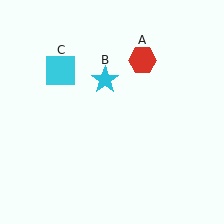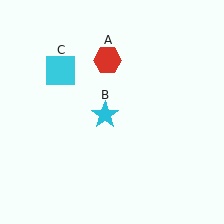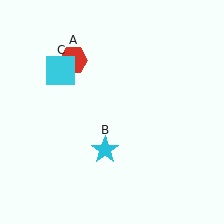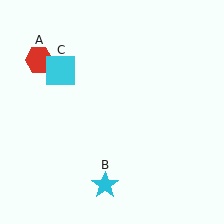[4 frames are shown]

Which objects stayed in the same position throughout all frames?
Cyan square (object C) remained stationary.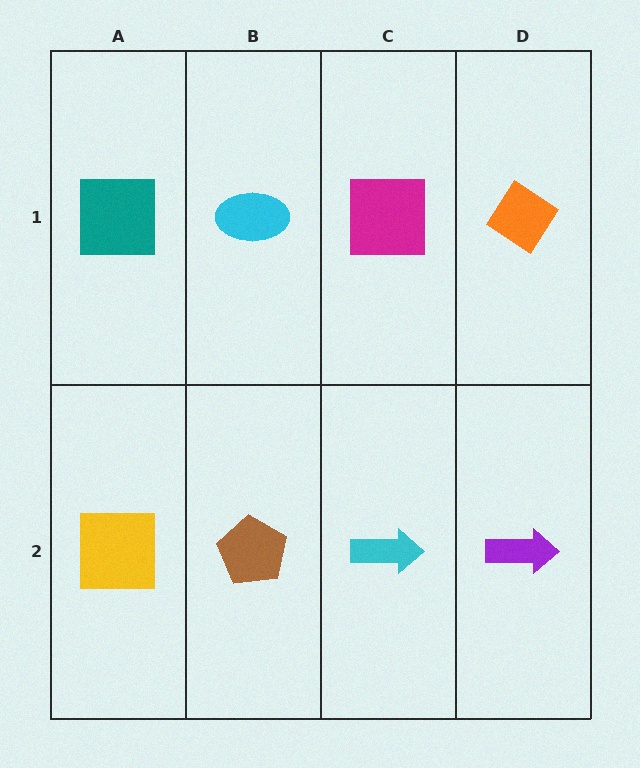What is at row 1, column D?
An orange diamond.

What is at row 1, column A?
A teal square.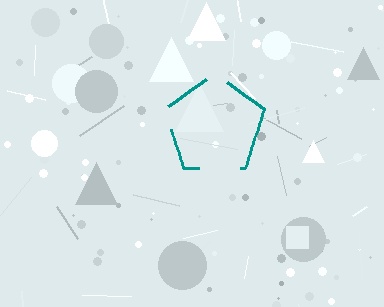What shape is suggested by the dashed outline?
The dashed outline suggests a pentagon.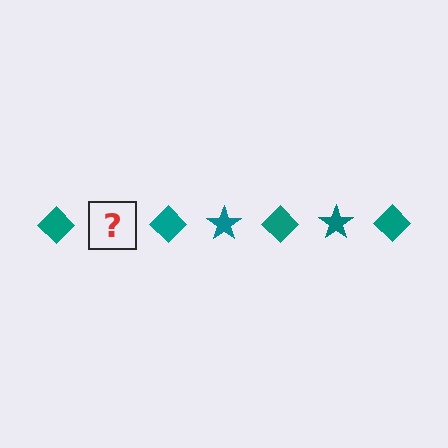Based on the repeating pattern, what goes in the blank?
The blank should be a teal star.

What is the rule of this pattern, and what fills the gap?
The rule is that the pattern cycles through diamond, star shapes in teal. The gap should be filled with a teal star.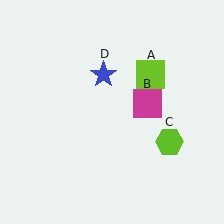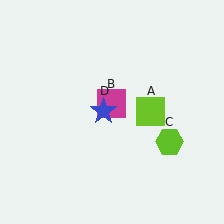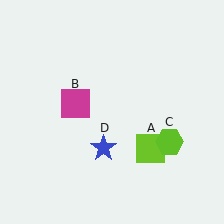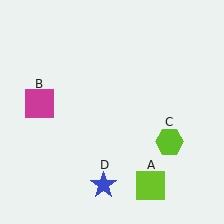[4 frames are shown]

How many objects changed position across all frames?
3 objects changed position: lime square (object A), magenta square (object B), blue star (object D).